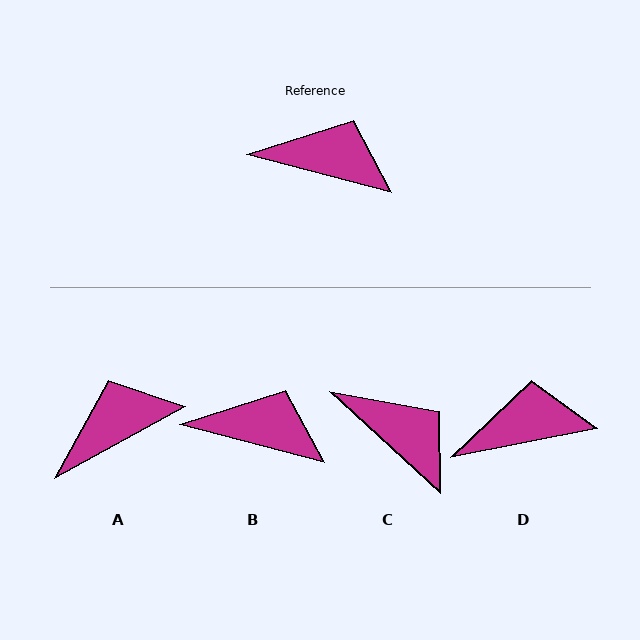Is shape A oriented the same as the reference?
No, it is off by about 43 degrees.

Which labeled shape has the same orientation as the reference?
B.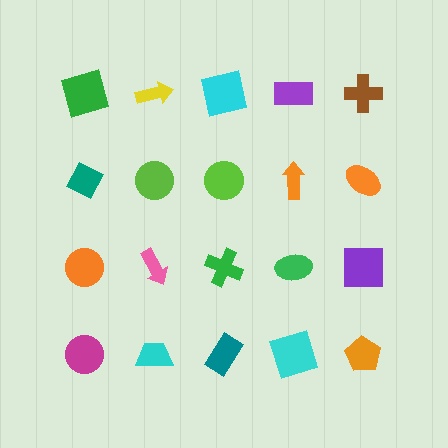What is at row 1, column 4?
A purple rectangle.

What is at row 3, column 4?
A green ellipse.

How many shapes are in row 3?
5 shapes.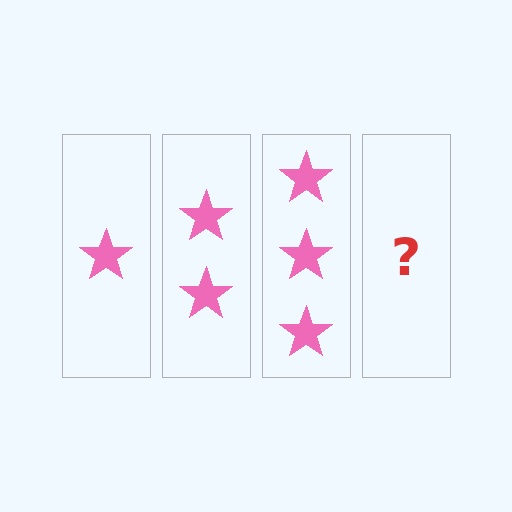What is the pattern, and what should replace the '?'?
The pattern is that each step adds one more star. The '?' should be 4 stars.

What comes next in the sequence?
The next element should be 4 stars.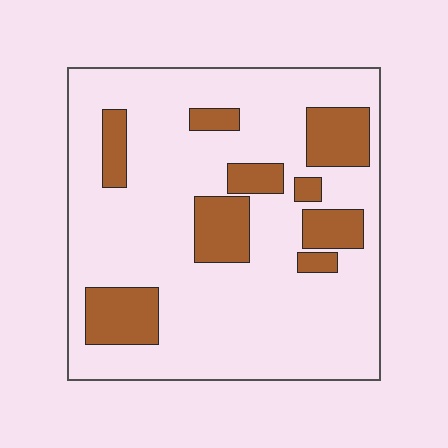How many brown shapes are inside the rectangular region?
9.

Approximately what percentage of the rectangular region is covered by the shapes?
Approximately 20%.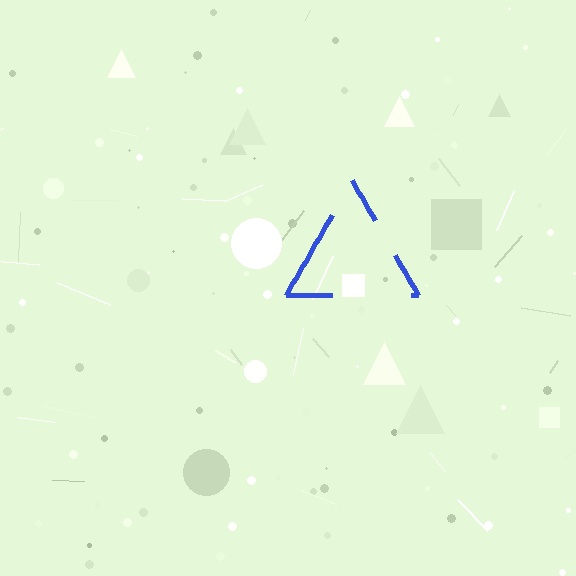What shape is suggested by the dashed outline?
The dashed outline suggests a triangle.